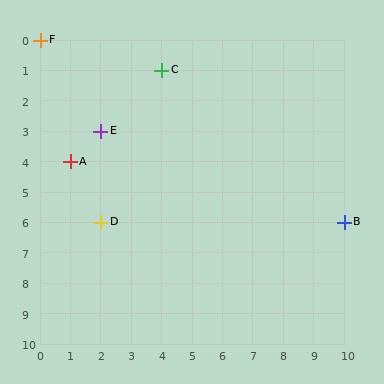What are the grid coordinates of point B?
Point B is at grid coordinates (10, 6).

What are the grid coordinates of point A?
Point A is at grid coordinates (1, 4).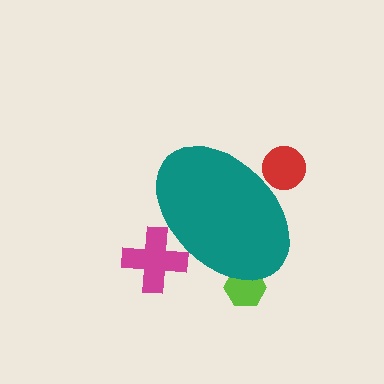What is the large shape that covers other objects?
A teal ellipse.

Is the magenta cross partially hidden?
Yes, the magenta cross is partially hidden behind the teal ellipse.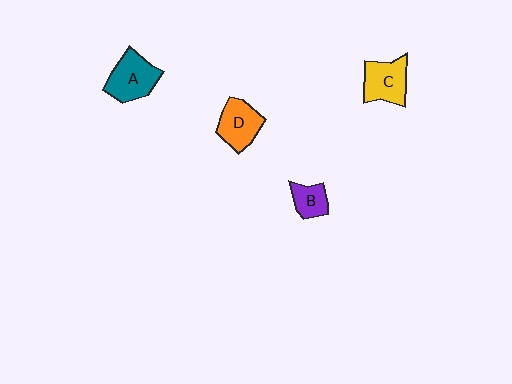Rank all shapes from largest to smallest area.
From largest to smallest: A (teal), C (yellow), D (orange), B (purple).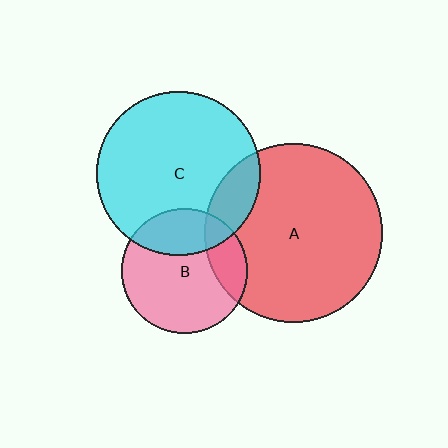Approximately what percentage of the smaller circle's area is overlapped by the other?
Approximately 20%.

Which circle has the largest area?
Circle A (red).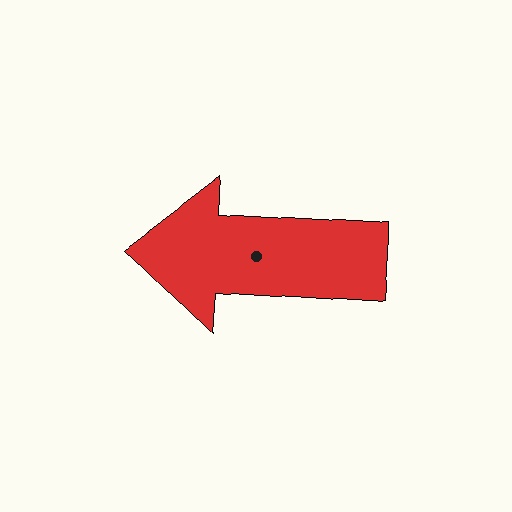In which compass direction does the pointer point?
West.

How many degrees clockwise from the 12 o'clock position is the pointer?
Approximately 273 degrees.